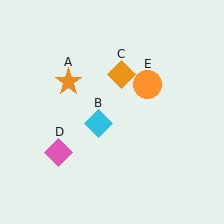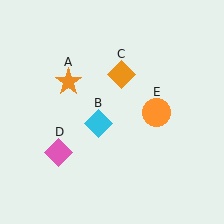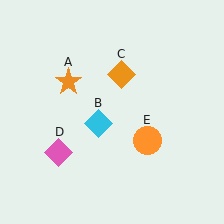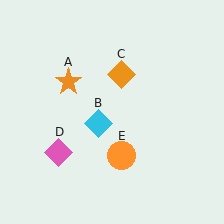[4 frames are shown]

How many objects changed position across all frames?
1 object changed position: orange circle (object E).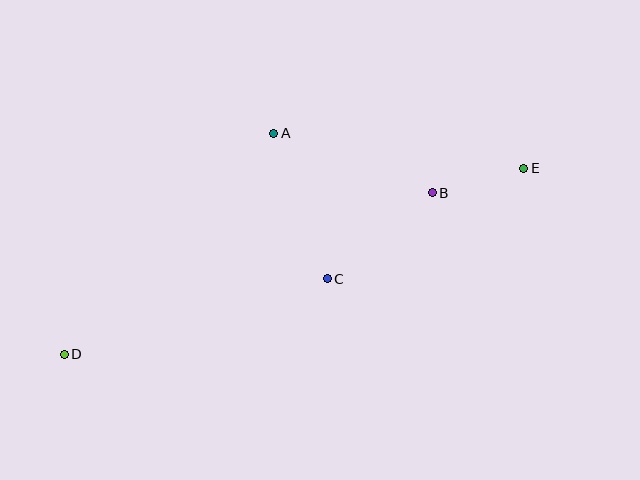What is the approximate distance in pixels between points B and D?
The distance between B and D is approximately 402 pixels.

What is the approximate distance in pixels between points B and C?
The distance between B and C is approximately 136 pixels.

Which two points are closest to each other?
Points B and E are closest to each other.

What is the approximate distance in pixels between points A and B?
The distance between A and B is approximately 169 pixels.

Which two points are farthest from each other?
Points D and E are farthest from each other.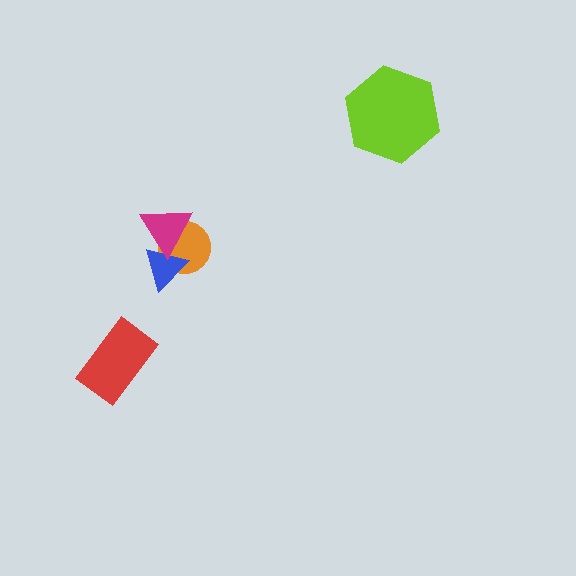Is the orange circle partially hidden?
Yes, it is partially covered by another shape.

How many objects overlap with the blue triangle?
2 objects overlap with the blue triangle.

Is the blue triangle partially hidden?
Yes, it is partially covered by another shape.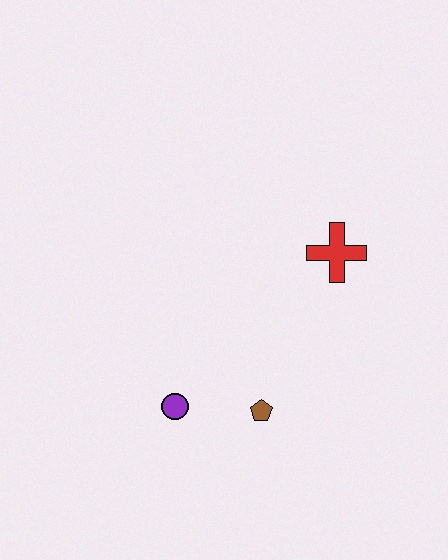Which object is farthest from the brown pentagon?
The red cross is farthest from the brown pentagon.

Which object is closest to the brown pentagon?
The purple circle is closest to the brown pentagon.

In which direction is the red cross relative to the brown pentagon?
The red cross is above the brown pentagon.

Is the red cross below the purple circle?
No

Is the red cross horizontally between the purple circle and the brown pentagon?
No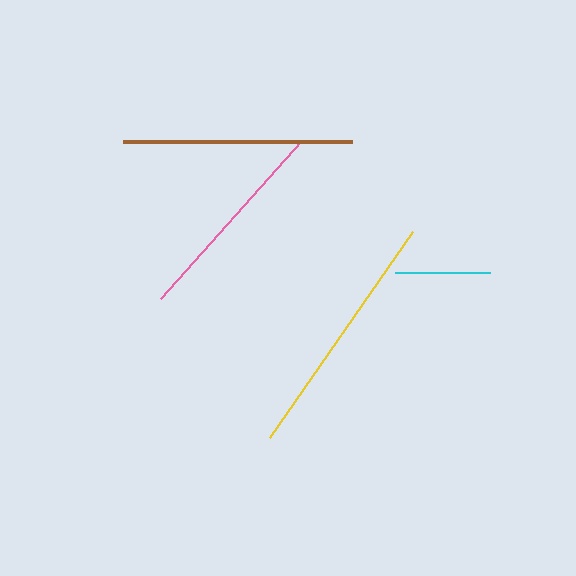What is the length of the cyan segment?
The cyan segment is approximately 96 pixels long.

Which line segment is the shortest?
The cyan line is the shortest at approximately 96 pixels.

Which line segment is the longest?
The yellow line is the longest at approximately 250 pixels.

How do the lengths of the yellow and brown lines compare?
The yellow and brown lines are approximately the same length.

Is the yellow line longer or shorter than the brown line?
The yellow line is longer than the brown line.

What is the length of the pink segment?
The pink segment is approximately 212 pixels long.